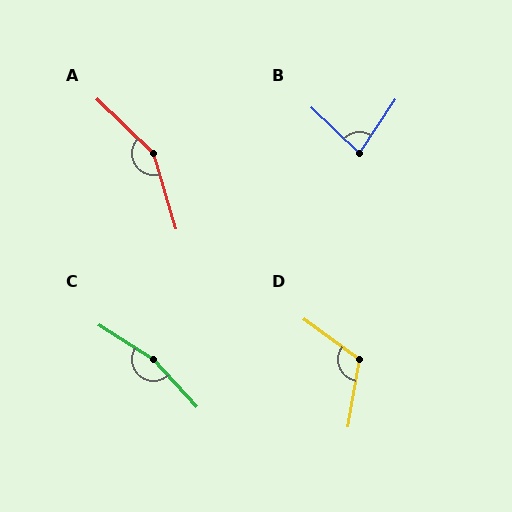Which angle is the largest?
C, at approximately 165 degrees.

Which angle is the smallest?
B, at approximately 80 degrees.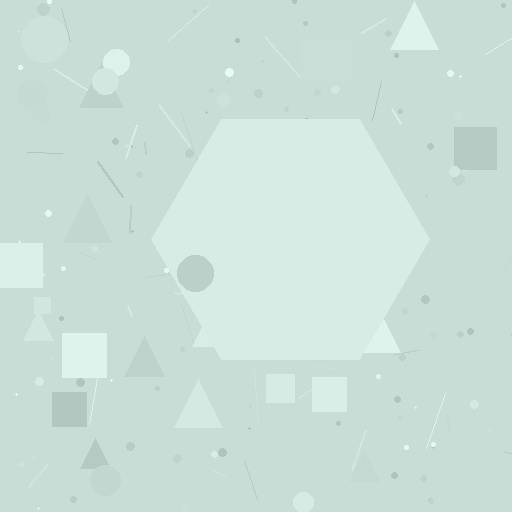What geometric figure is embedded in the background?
A hexagon is embedded in the background.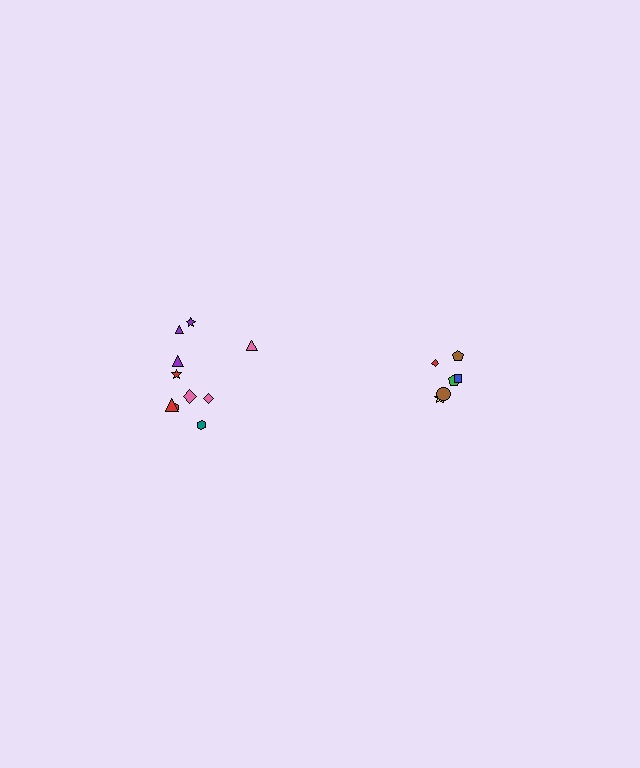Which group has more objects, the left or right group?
The left group.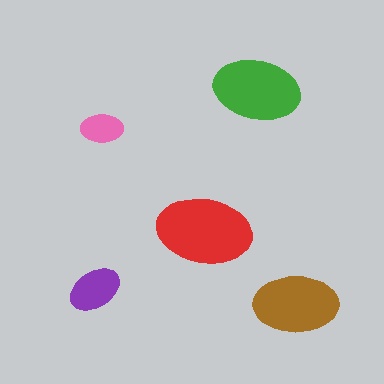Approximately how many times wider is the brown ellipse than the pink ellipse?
About 2 times wider.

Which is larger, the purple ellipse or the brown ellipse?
The brown one.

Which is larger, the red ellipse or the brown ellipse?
The red one.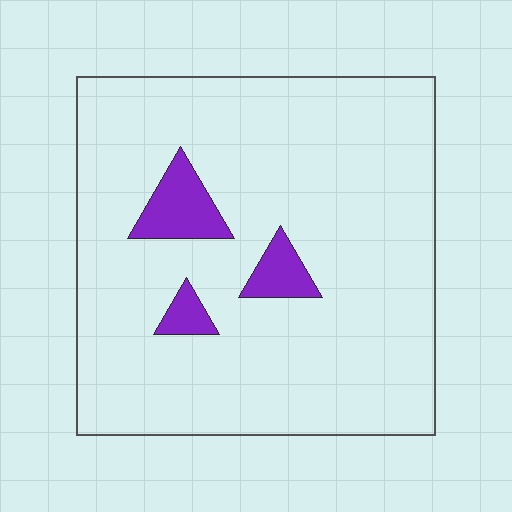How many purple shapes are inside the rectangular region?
3.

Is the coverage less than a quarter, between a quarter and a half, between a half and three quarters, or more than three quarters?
Less than a quarter.